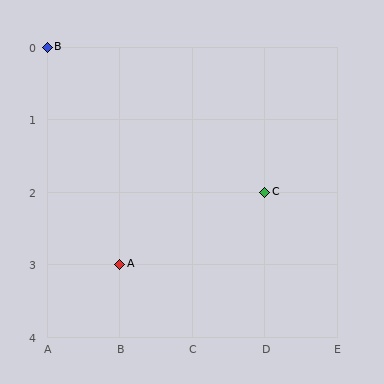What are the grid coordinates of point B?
Point B is at grid coordinates (A, 0).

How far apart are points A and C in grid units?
Points A and C are 2 columns and 1 row apart (about 2.2 grid units diagonally).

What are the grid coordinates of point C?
Point C is at grid coordinates (D, 2).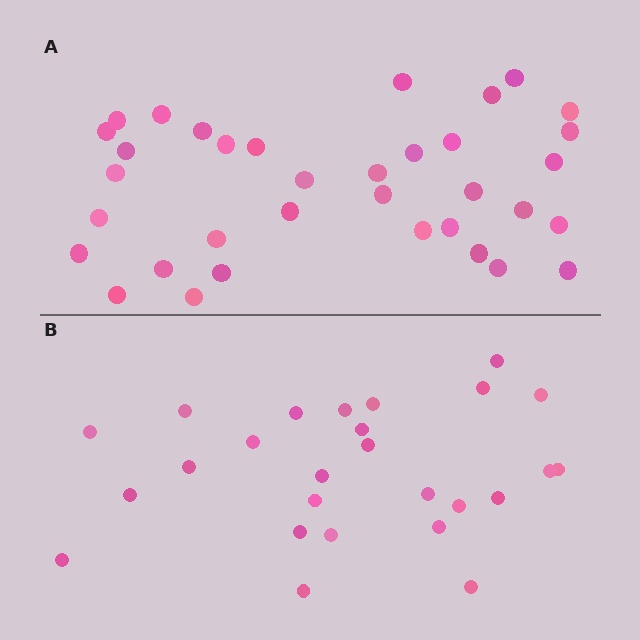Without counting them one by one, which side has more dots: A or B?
Region A (the top region) has more dots.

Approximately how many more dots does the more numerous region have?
Region A has roughly 8 or so more dots than region B.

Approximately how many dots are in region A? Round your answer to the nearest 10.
About 40 dots. (The exact count is 35, which rounds to 40.)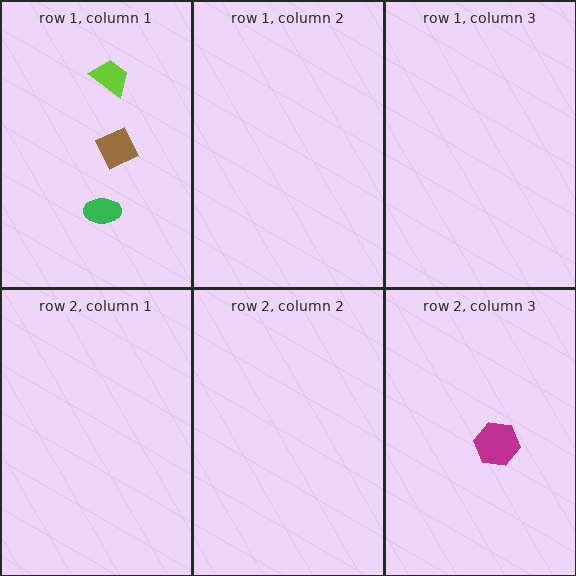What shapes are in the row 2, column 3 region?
The magenta hexagon.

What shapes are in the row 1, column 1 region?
The green ellipse, the brown diamond, the lime trapezoid.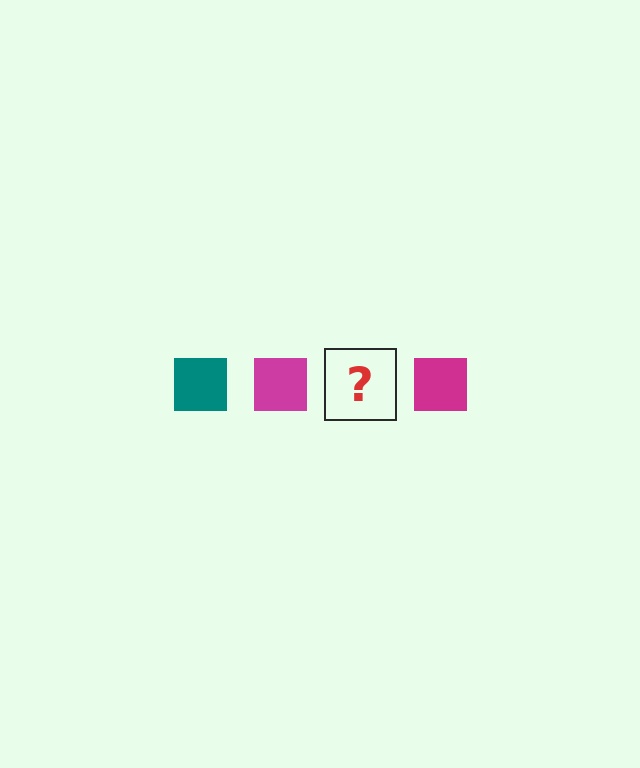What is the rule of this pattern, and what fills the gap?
The rule is that the pattern cycles through teal, magenta squares. The gap should be filled with a teal square.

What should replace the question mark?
The question mark should be replaced with a teal square.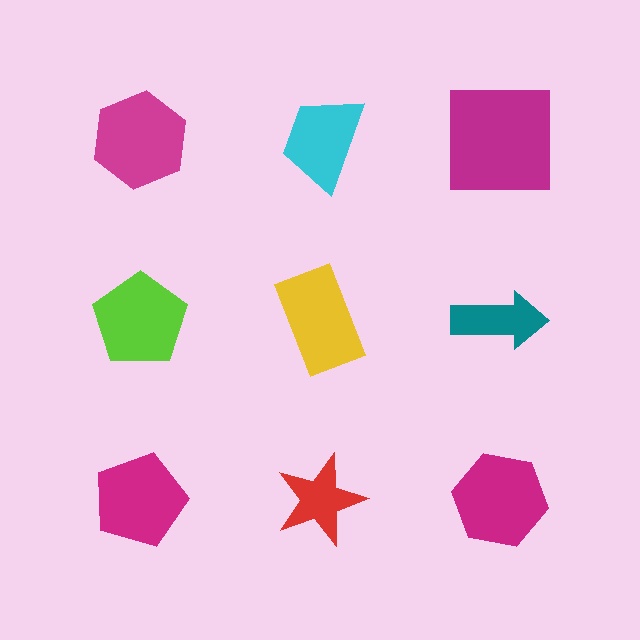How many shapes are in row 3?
3 shapes.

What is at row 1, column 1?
A magenta hexagon.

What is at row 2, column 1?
A lime pentagon.